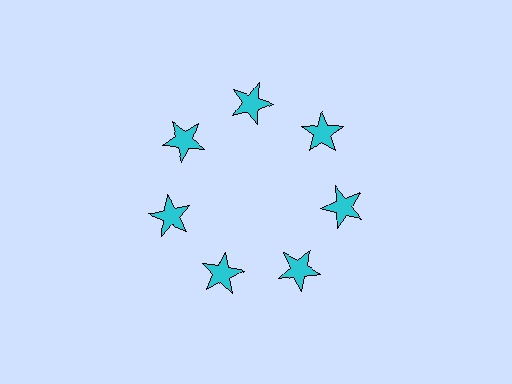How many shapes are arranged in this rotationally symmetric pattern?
There are 7 shapes, arranged in 7 groups of 1.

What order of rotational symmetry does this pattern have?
This pattern has 7-fold rotational symmetry.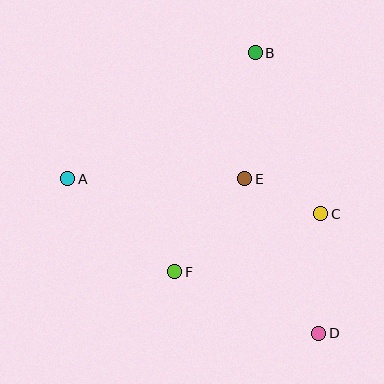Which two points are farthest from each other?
Points A and D are farthest from each other.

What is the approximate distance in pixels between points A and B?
The distance between A and B is approximately 225 pixels.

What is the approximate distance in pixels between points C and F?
The distance between C and F is approximately 157 pixels.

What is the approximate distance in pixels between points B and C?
The distance between B and C is approximately 174 pixels.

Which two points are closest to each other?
Points C and E are closest to each other.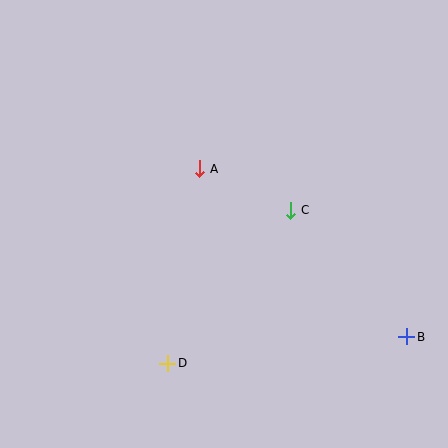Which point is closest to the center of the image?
Point A at (200, 169) is closest to the center.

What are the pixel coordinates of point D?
Point D is at (168, 363).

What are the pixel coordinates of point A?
Point A is at (200, 169).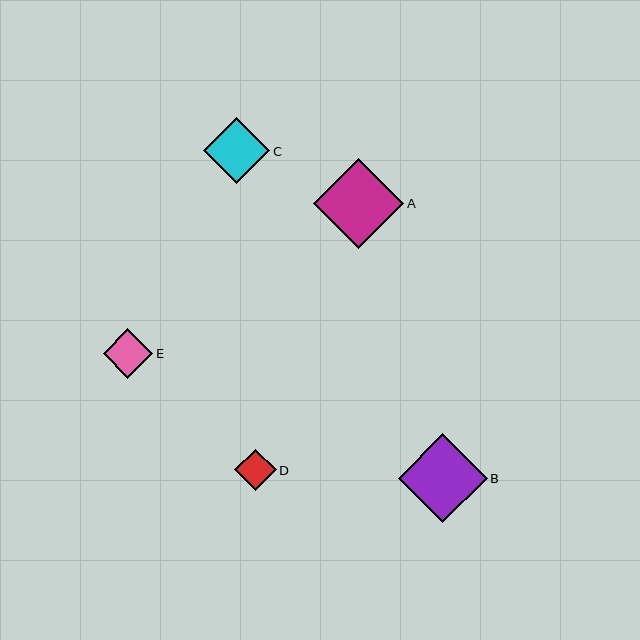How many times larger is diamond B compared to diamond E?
Diamond B is approximately 1.8 times the size of diamond E.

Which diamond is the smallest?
Diamond D is the smallest with a size of approximately 42 pixels.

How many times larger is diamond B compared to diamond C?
Diamond B is approximately 1.3 times the size of diamond C.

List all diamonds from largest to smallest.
From largest to smallest: A, B, C, E, D.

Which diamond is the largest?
Diamond A is the largest with a size of approximately 90 pixels.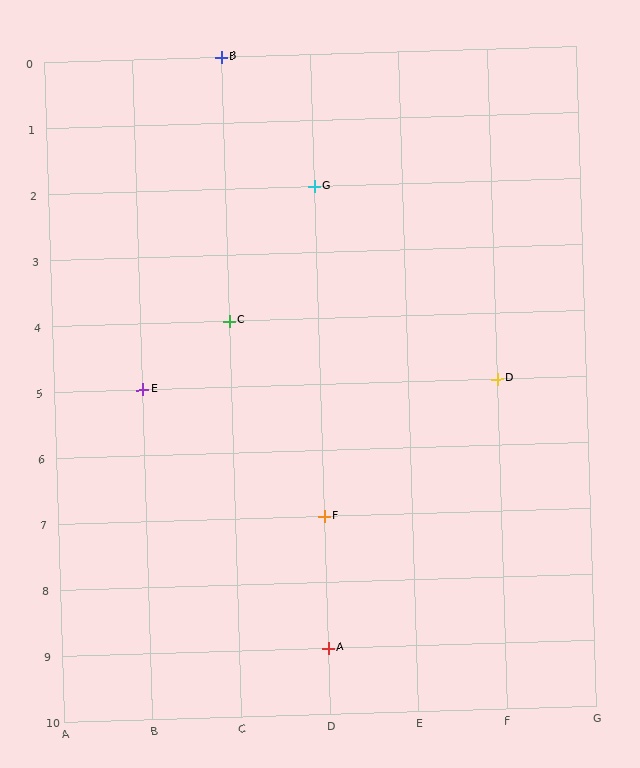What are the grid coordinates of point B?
Point B is at grid coordinates (C, 0).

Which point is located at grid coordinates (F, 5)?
Point D is at (F, 5).